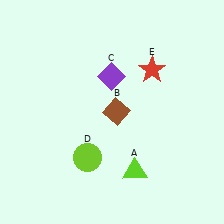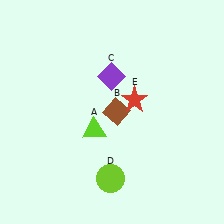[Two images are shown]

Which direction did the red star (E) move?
The red star (E) moved down.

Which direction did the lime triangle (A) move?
The lime triangle (A) moved up.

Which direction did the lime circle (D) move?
The lime circle (D) moved right.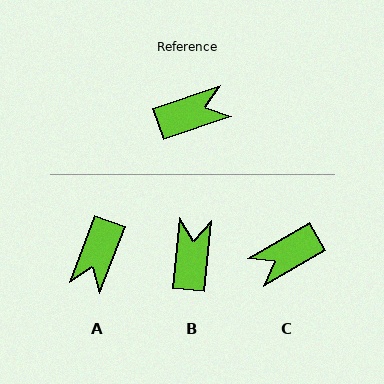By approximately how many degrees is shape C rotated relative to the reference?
Approximately 169 degrees clockwise.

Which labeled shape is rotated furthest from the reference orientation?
C, about 169 degrees away.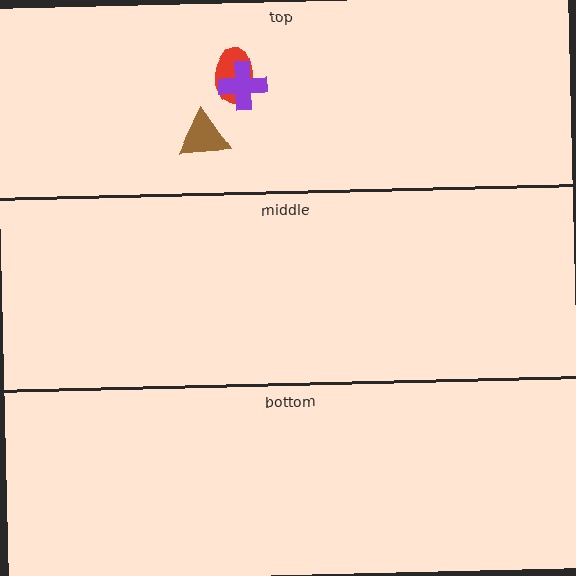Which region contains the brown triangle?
The top region.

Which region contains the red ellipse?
The top region.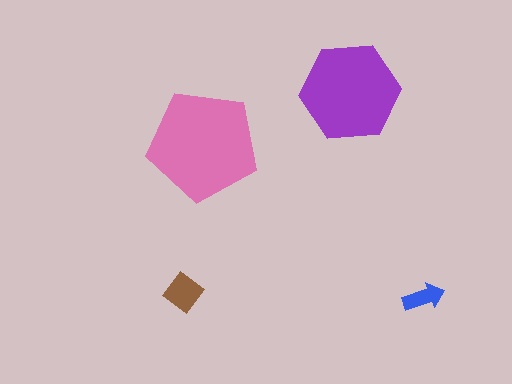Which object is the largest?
The pink pentagon.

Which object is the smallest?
The blue arrow.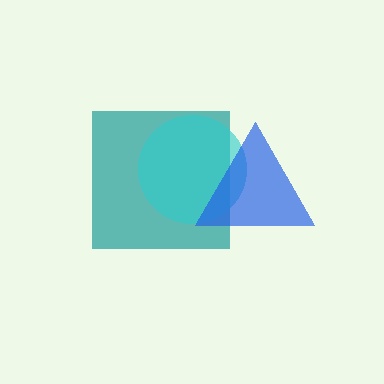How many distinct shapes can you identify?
There are 3 distinct shapes: a teal square, a cyan circle, a blue triangle.